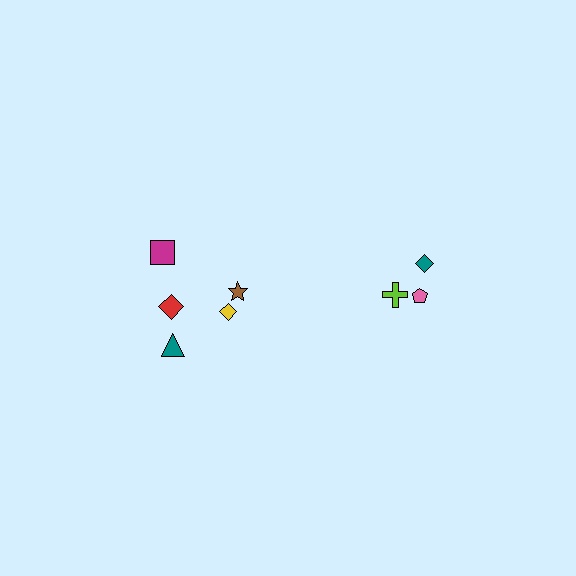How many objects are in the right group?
There are 3 objects.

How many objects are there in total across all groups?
There are 8 objects.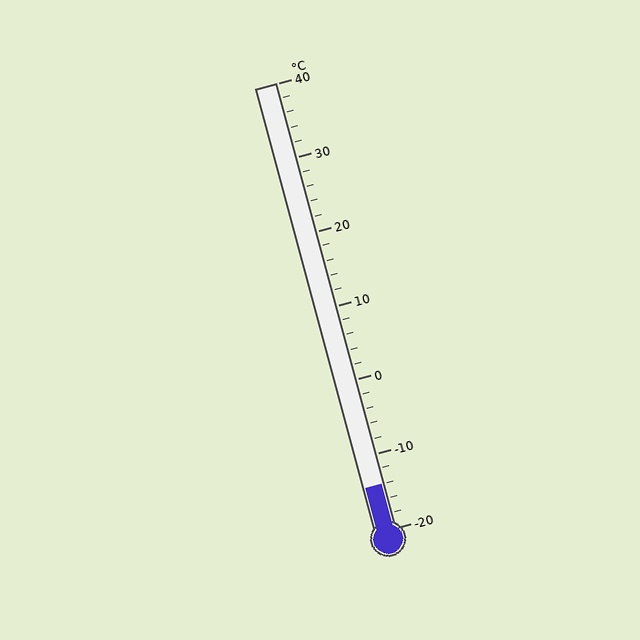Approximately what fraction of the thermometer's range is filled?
The thermometer is filled to approximately 10% of its range.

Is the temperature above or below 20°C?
The temperature is below 20°C.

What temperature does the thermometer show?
The thermometer shows approximately -14°C.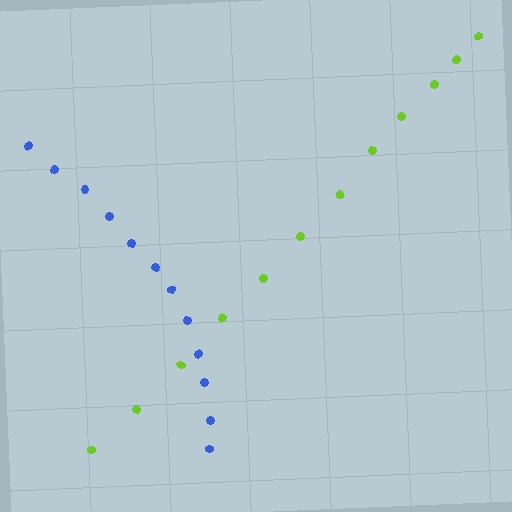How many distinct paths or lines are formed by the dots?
There are 2 distinct paths.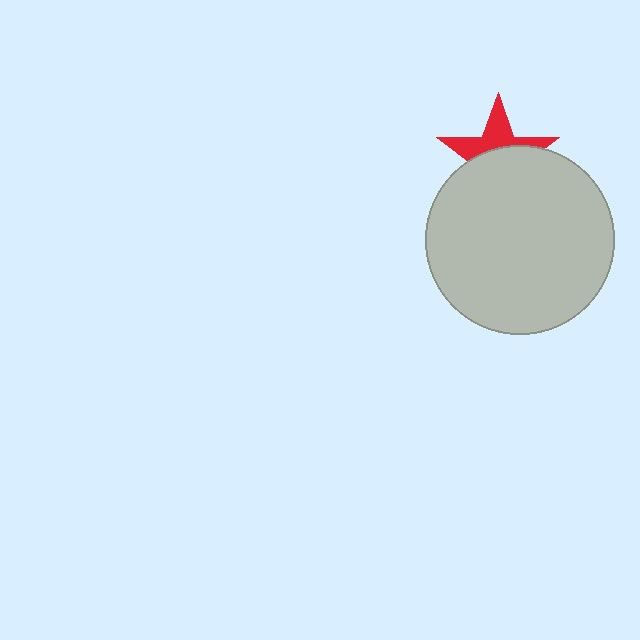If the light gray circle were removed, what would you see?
You would see the complete red star.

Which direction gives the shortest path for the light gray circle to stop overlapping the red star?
Moving down gives the shortest separation.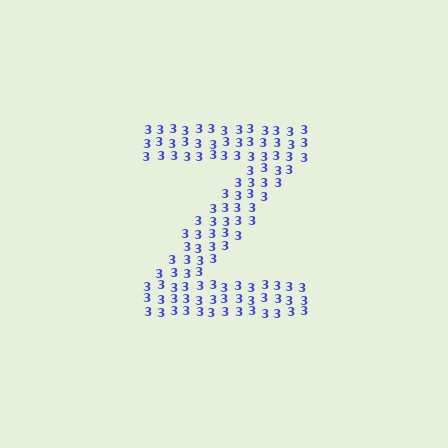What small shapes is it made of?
It is made of small digit 3's.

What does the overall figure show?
The overall figure shows the letter Z.